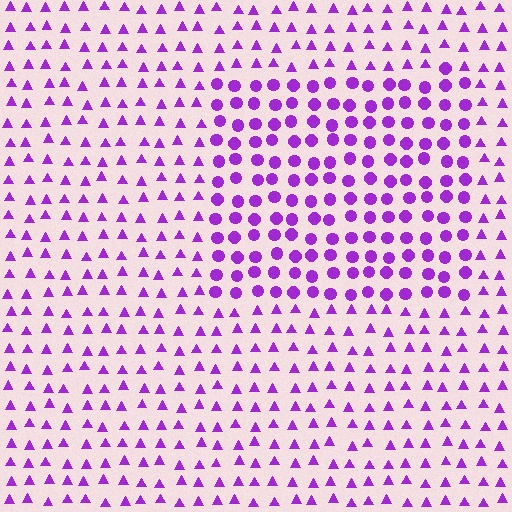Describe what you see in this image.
The image is filled with small purple elements arranged in a uniform grid. A rectangle-shaped region contains circles, while the surrounding area contains triangles. The boundary is defined purely by the change in element shape.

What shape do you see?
I see a rectangle.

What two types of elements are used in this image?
The image uses circles inside the rectangle region and triangles outside it.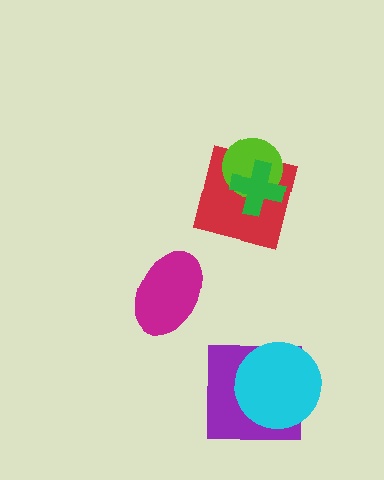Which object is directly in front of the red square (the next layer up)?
The lime circle is directly in front of the red square.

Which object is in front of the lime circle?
The green cross is in front of the lime circle.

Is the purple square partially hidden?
Yes, it is partially covered by another shape.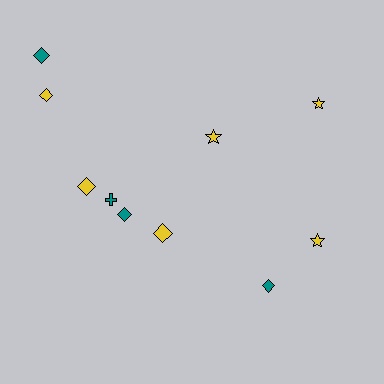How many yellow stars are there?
There are 3 yellow stars.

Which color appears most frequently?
Yellow, with 6 objects.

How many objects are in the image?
There are 10 objects.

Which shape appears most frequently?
Diamond, with 6 objects.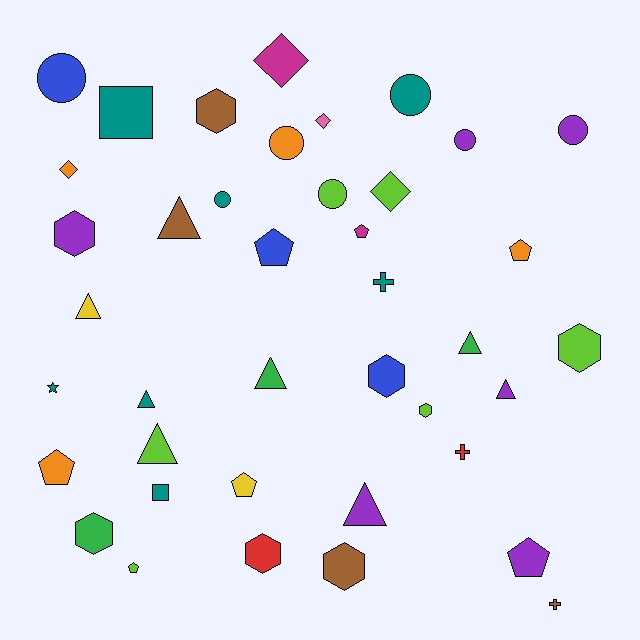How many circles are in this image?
There are 7 circles.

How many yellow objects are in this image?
There are 2 yellow objects.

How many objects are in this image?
There are 40 objects.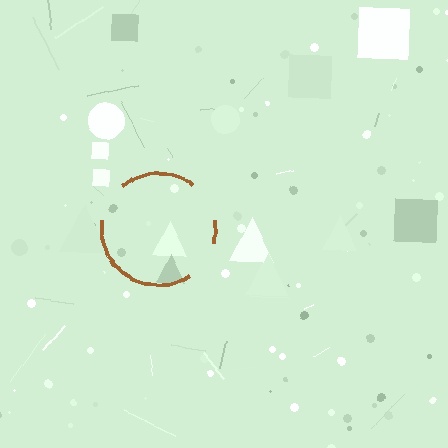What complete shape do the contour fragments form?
The contour fragments form a circle.